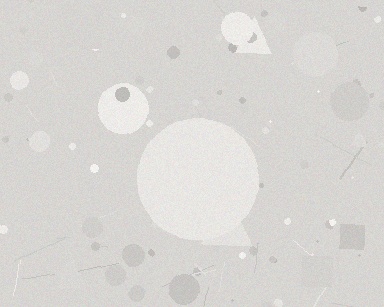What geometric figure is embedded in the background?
A circle is embedded in the background.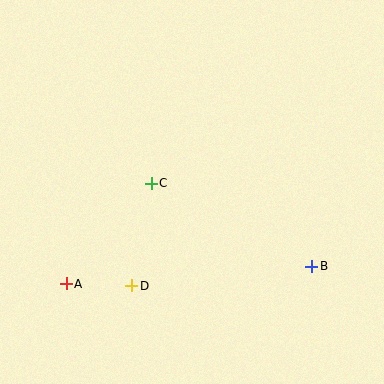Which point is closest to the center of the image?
Point C at (151, 183) is closest to the center.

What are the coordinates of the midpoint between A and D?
The midpoint between A and D is at (99, 285).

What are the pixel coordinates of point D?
Point D is at (132, 286).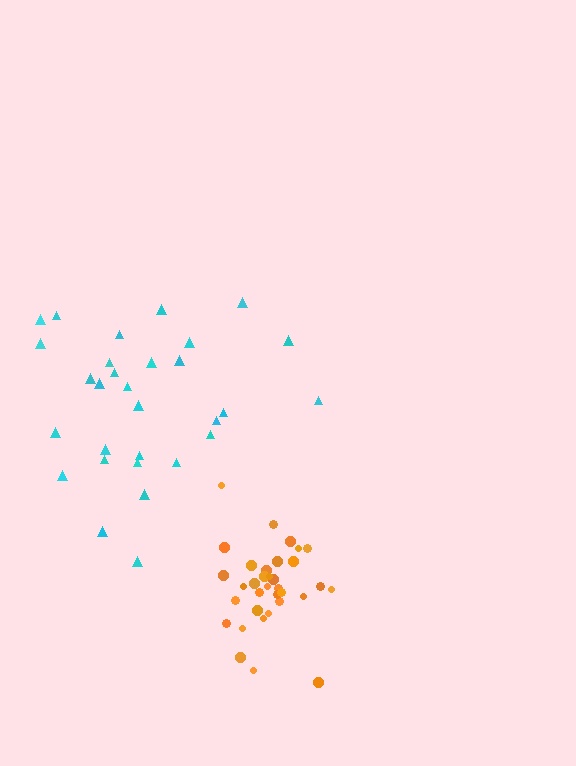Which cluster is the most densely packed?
Orange.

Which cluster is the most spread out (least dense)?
Cyan.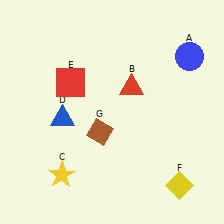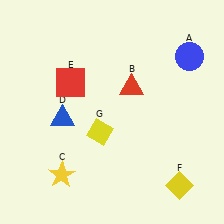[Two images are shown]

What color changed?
The diamond (G) changed from brown in Image 1 to yellow in Image 2.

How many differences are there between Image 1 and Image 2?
There is 1 difference between the two images.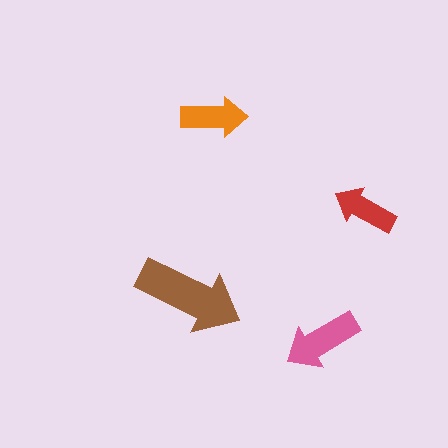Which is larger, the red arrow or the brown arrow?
The brown one.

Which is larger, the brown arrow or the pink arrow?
The brown one.